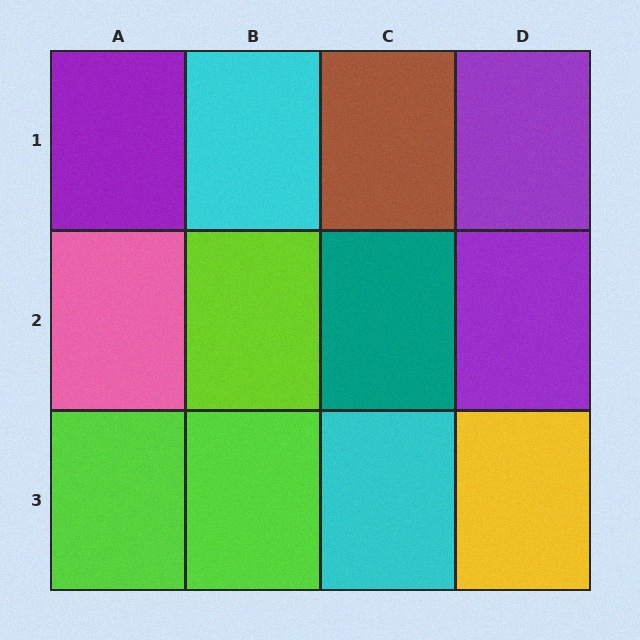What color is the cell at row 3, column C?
Cyan.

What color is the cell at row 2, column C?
Teal.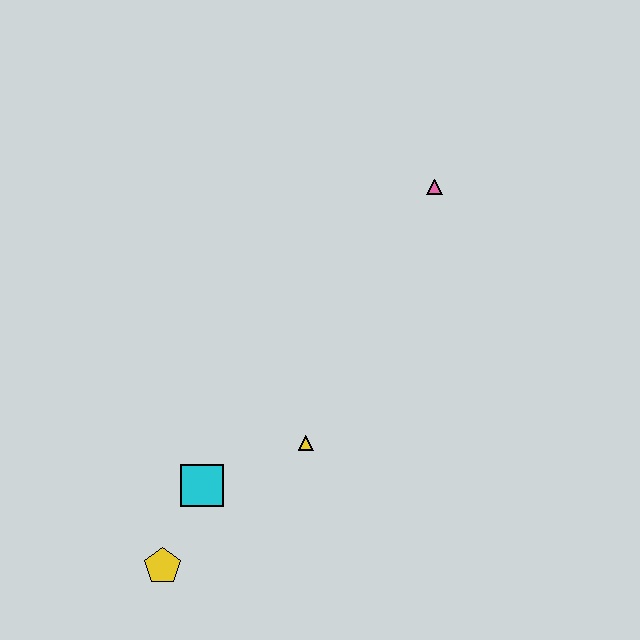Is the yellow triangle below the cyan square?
No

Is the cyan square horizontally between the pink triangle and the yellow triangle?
No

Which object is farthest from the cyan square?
The pink triangle is farthest from the cyan square.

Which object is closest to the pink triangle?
The yellow triangle is closest to the pink triangle.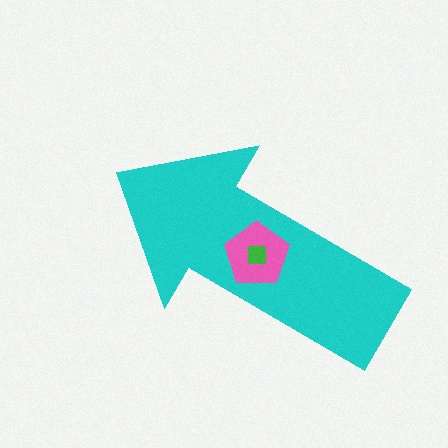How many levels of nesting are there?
3.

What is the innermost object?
The green square.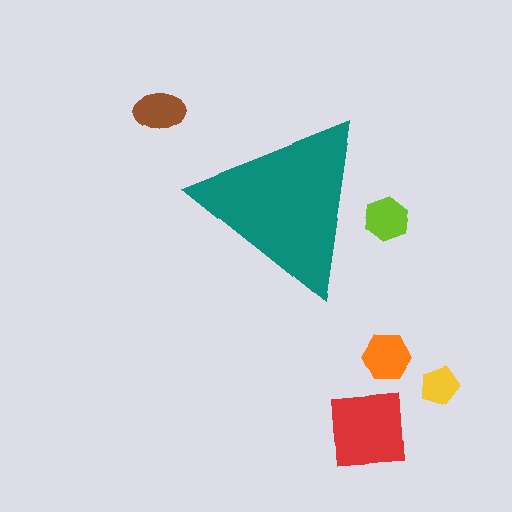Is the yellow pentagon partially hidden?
No, the yellow pentagon is fully visible.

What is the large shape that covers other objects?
A teal triangle.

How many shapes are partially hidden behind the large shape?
1 shape is partially hidden.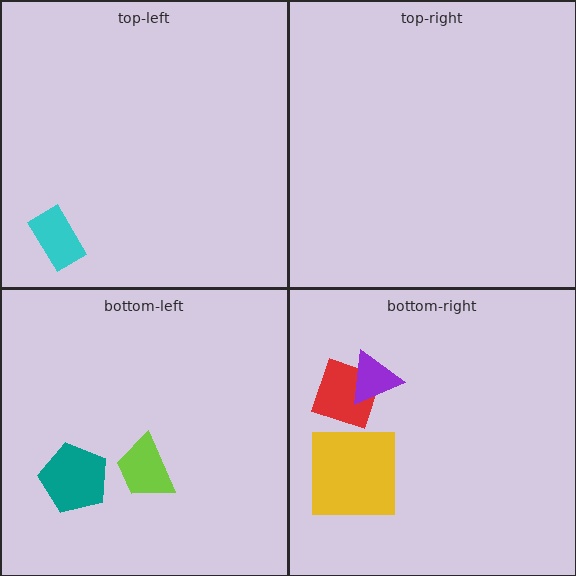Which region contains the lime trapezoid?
The bottom-left region.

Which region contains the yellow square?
The bottom-right region.